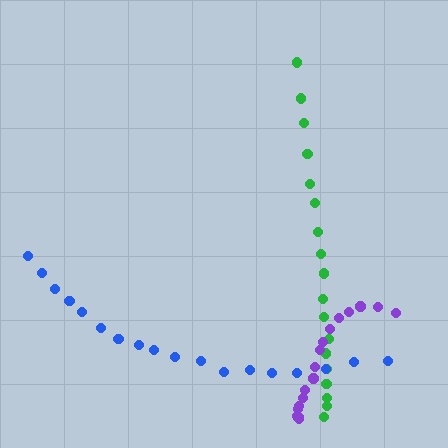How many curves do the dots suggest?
There are 3 distinct paths.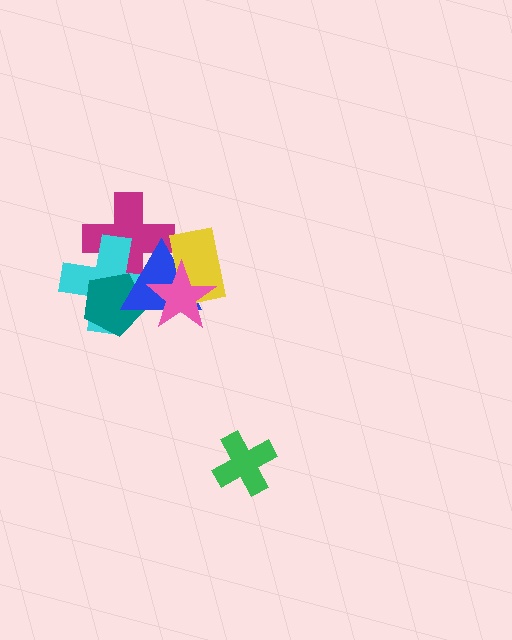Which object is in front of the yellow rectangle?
The pink star is in front of the yellow rectangle.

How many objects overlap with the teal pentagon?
3 objects overlap with the teal pentagon.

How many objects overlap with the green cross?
0 objects overlap with the green cross.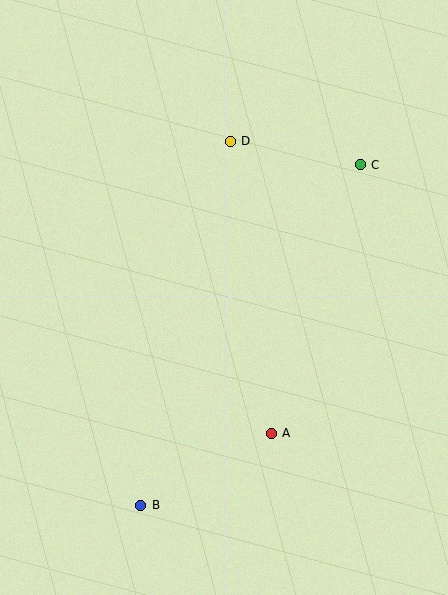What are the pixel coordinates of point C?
Point C is at (360, 165).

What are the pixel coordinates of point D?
Point D is at (230, 142).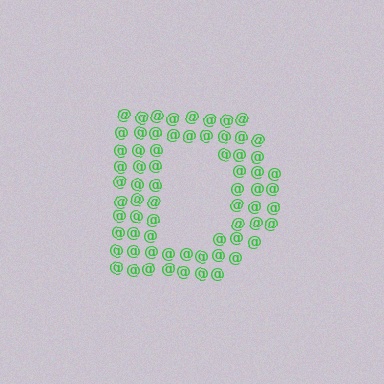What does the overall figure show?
The overall figure shows the letter D.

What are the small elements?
The small elements are at signs.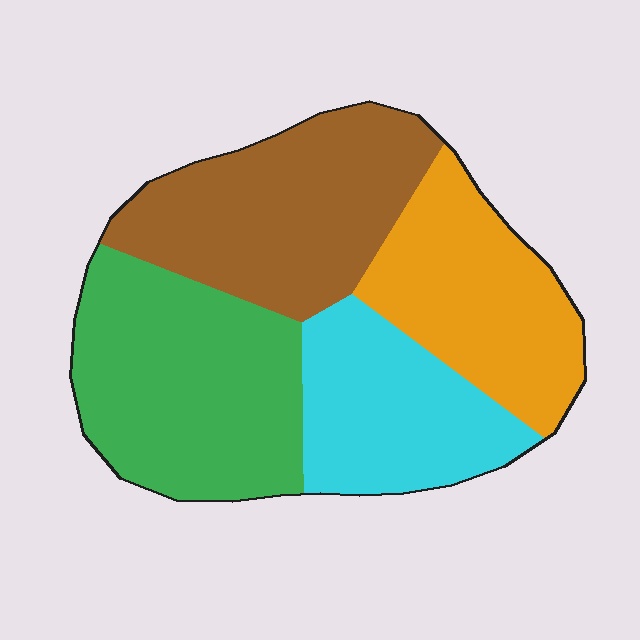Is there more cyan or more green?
Green.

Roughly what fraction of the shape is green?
Green takes up about one third (1/3) of the shape.